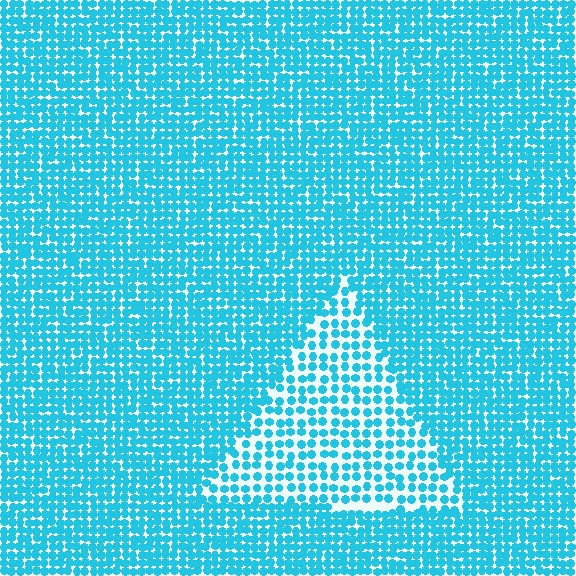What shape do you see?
I see a triangle.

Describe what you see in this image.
The image contains small cyan elements arranged at two different densities. A triangle-shaped region is visible where the elements are less densely packed than the surrounding area.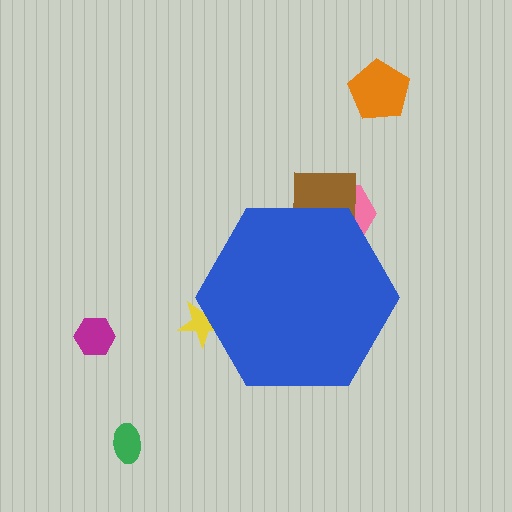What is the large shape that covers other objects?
A blue hexagon.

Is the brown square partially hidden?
Yes, the brown square is partially hidden behind the blue hexagon.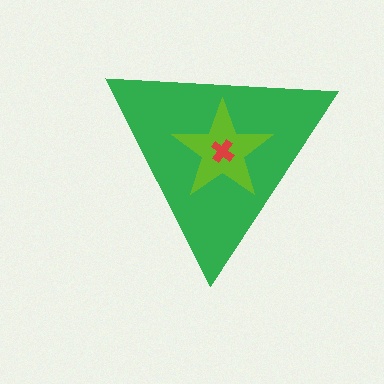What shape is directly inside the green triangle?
The lime star.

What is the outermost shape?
The green triangle.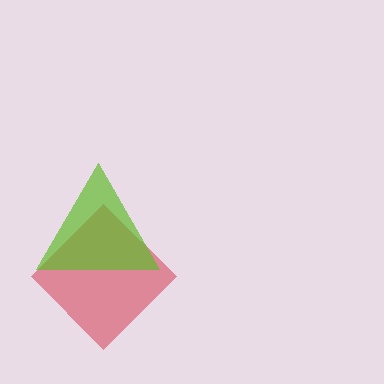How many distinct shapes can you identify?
There are 2 distinct shapes: a red diamond, a lime triangle.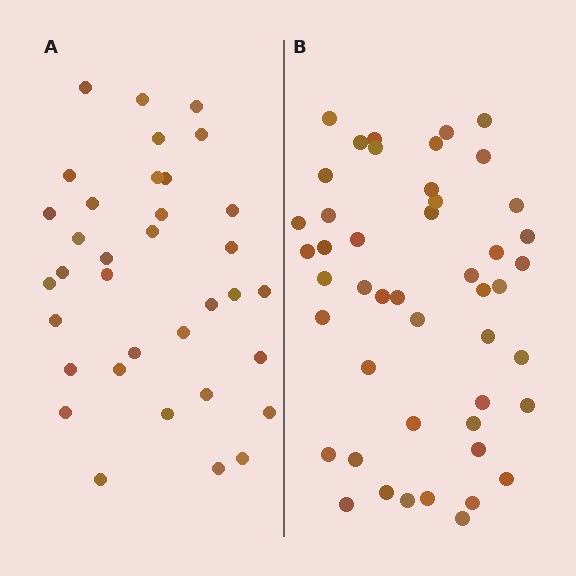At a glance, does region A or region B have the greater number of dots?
Region B (the right region) has more dots.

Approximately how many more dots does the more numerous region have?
Region B has roughly 12 or so more dots than region A.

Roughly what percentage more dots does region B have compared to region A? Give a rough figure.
About 35% more.